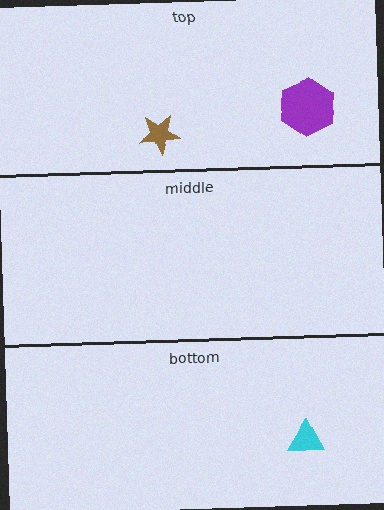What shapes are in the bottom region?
The cyan triangle.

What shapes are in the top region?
The brown star, the purple hexagon.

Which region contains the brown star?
The top region.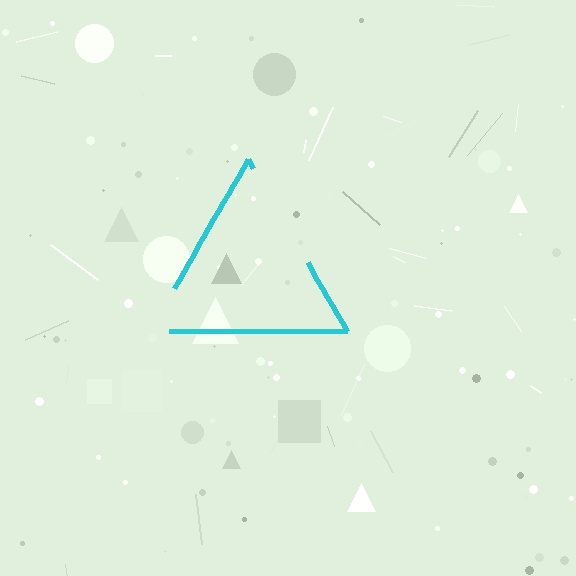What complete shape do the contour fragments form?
The contour fragments form a triangle.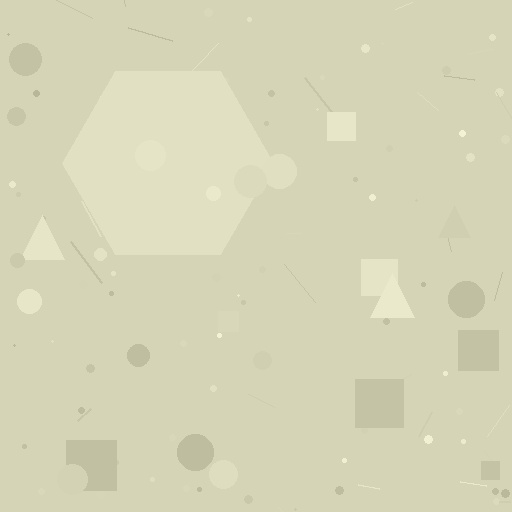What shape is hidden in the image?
A hexagon is hidden in the image.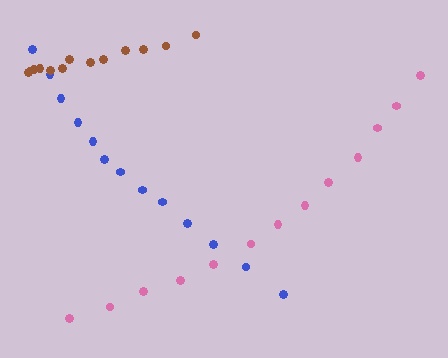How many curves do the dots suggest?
There are 3 distinct paths.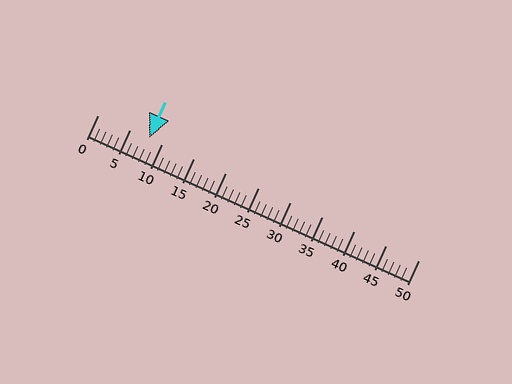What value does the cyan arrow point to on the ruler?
The cyan arrow points to approximately 8.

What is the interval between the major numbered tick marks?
The major tick marks are spaced 5 units apart.